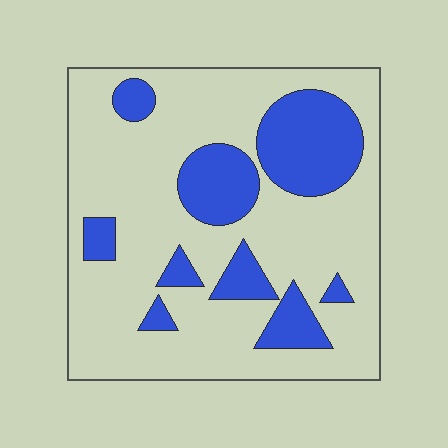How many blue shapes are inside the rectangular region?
9.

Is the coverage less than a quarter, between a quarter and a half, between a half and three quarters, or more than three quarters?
Between a quarter and a half.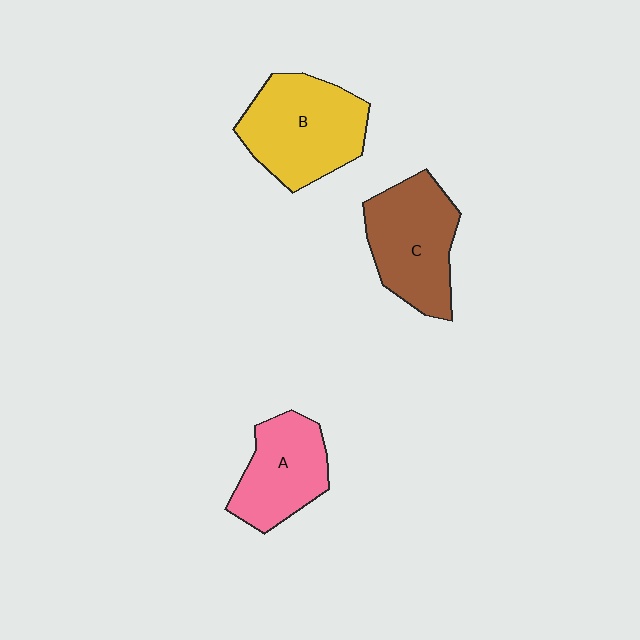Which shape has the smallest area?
Shape A (pink).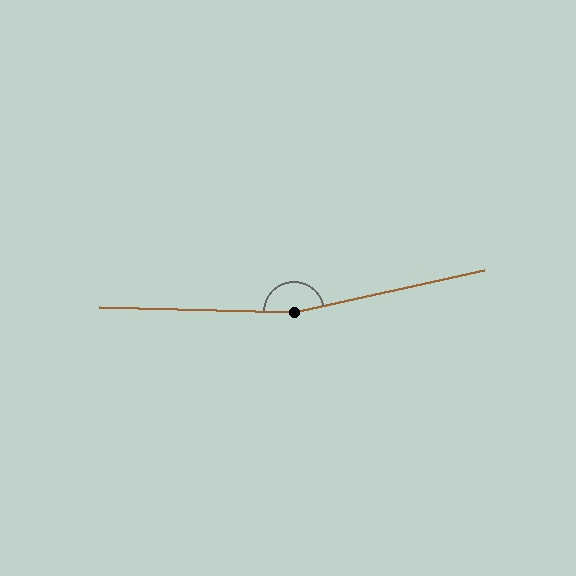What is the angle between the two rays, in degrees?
Approximately 166 degrees.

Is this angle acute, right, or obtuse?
It is obtuse.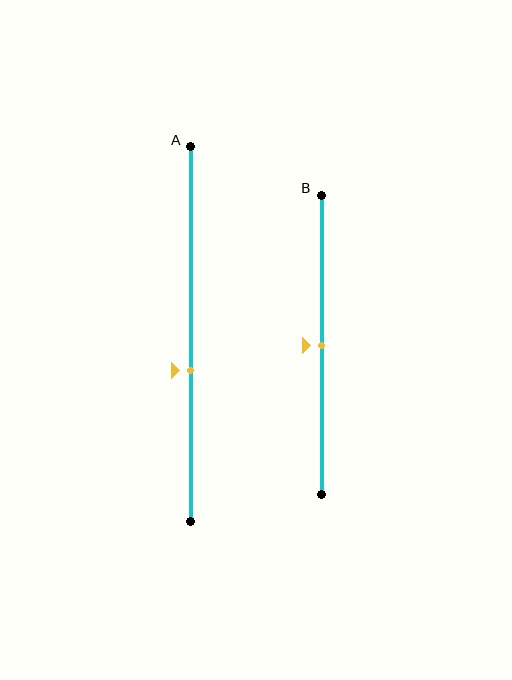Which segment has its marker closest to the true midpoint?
Segment B has its marker closest to the true midpoint.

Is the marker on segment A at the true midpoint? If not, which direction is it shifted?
No, the marker on segment A is shifted downward by about 10% of the segment length.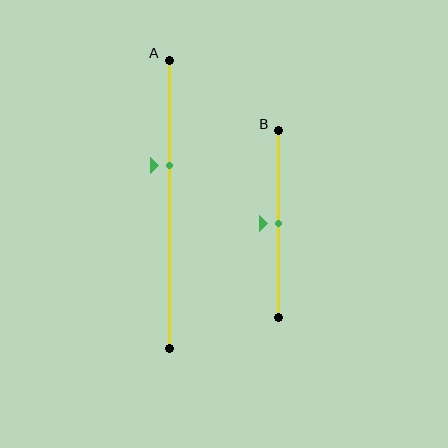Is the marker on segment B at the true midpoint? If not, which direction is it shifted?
Yes, the marker on segment B is at the true midpoint.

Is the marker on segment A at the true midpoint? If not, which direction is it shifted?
No, the marker on segment A is shifted upward by about 13% of the segment length.